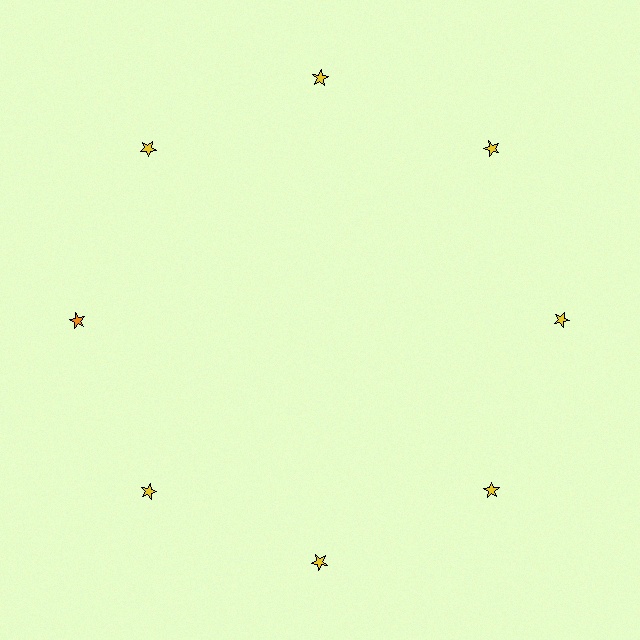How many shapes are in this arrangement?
There are 8 shapes arranged in a ring pattern.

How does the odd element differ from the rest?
It has a different color: orange instead of yellow.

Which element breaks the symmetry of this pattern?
The orange star at roughly the 9 o'clock position breaks the symmetry. All other shapes are yellow stars.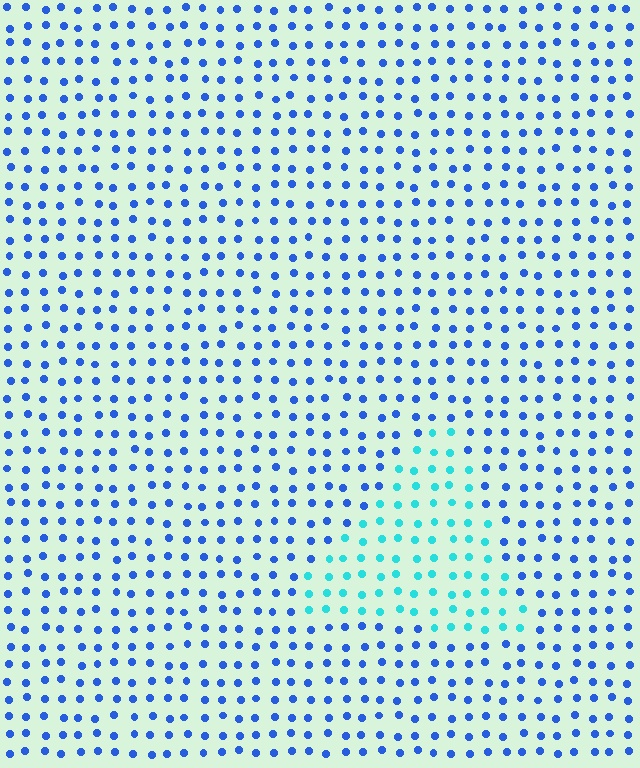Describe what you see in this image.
The image is filled with small blue elements in a uniform arrangement. A triangle-shaped region is visible where the elements are tinted to a slightly different hue, forming a subtle color boundary.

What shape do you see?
I see a triangle.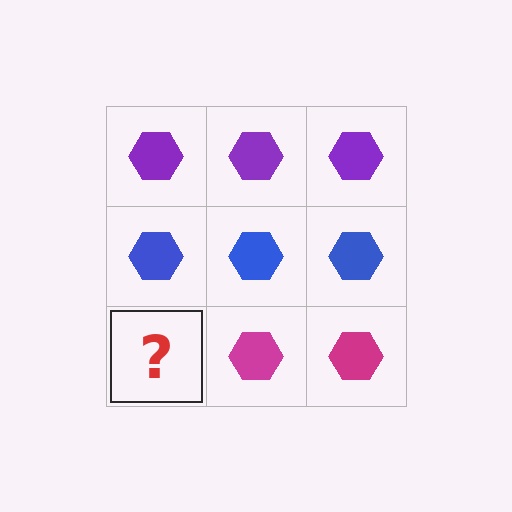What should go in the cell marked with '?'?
The missing cell should contain a magenta hexagon.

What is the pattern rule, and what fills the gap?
The rule is that each row has a consistent color. The gap should be filled with a magenta hexagon.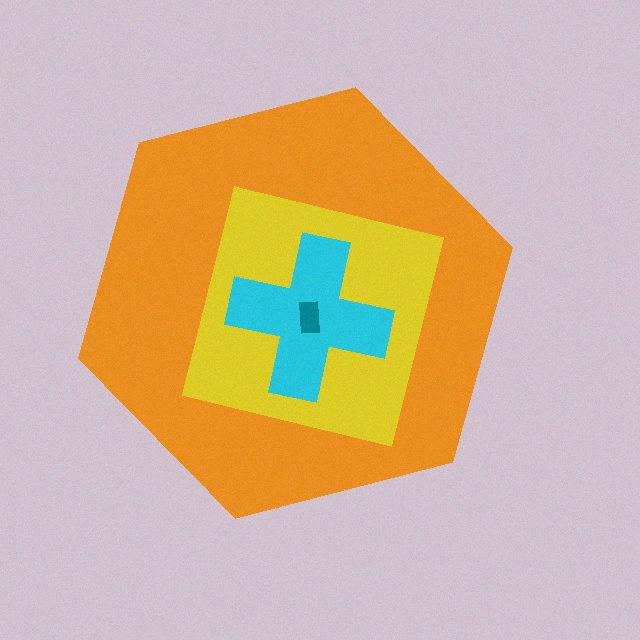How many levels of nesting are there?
4.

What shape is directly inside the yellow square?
The cyan cross.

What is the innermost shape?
The teal rectangle.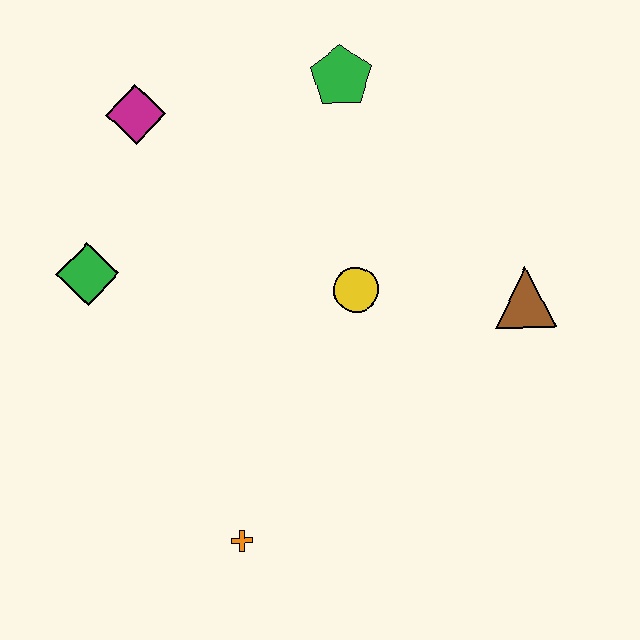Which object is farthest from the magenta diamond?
The orange cross is farthest from the magenta diamond.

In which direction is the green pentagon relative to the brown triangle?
The green pentagon is above the brown triangle.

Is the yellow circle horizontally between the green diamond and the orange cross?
No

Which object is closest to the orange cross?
The yellow circle is closest to the orange cross.